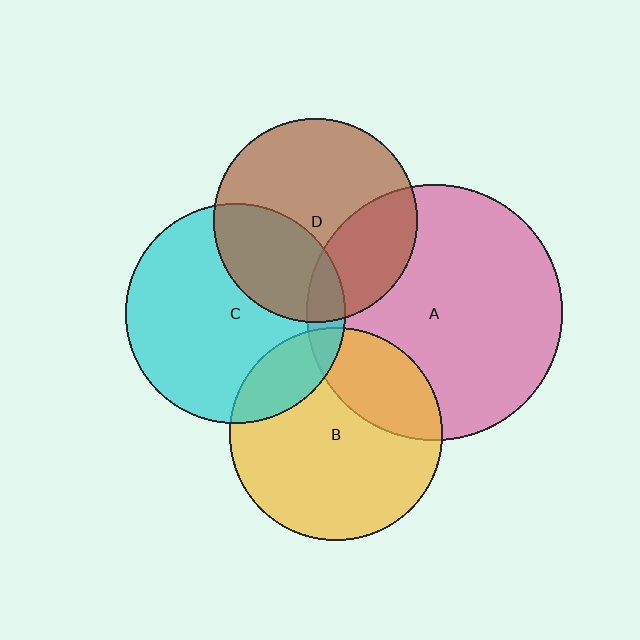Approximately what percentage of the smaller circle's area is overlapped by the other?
Approximately 30%.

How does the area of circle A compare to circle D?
Approximately 1.6 times.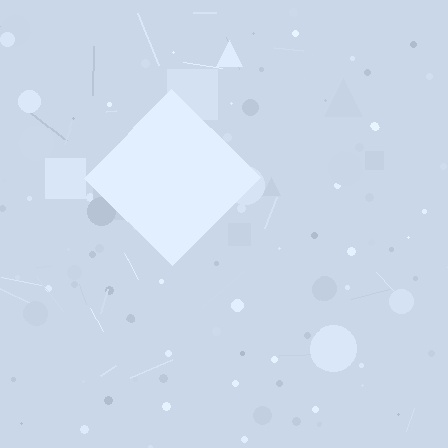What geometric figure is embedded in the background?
A diamond is embedded in the background.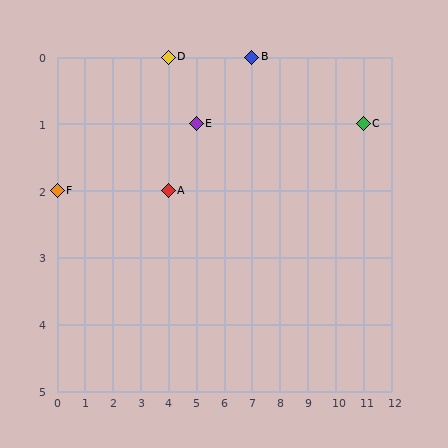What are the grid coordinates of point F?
Point F is at grid coordinates (0, 2).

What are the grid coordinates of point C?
Point C is at grid coordinates (11, 1).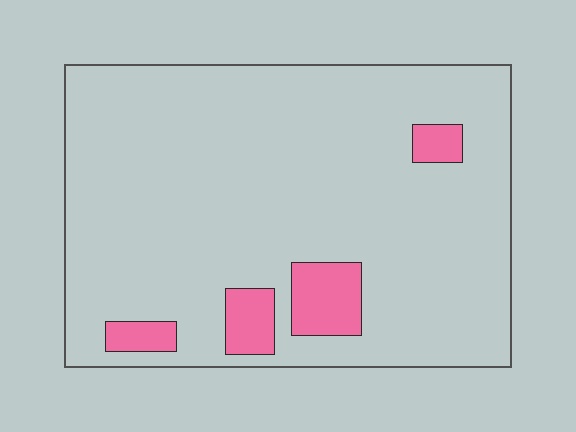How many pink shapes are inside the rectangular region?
4.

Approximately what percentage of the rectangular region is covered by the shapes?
Approximately 10%.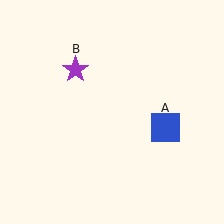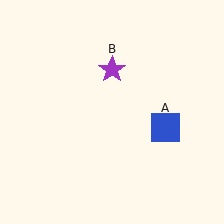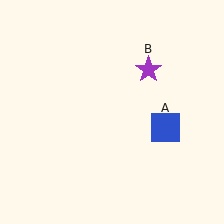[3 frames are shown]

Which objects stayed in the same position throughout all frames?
Blue square (object A) remained stationary.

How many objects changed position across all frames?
1 object changed position: purple star (object B).